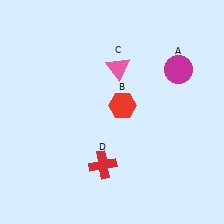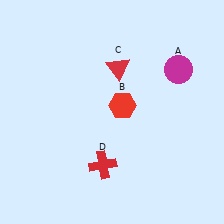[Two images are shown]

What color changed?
The triangle (C) changed from pink in Image 1 to red in Image 2.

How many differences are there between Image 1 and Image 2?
There is 1 difference between the two images.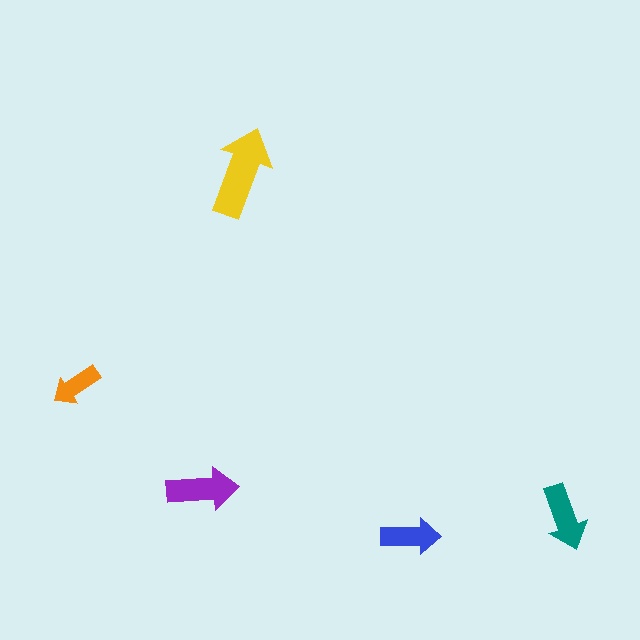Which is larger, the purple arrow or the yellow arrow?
The yellow one.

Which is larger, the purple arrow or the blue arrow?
The purple one.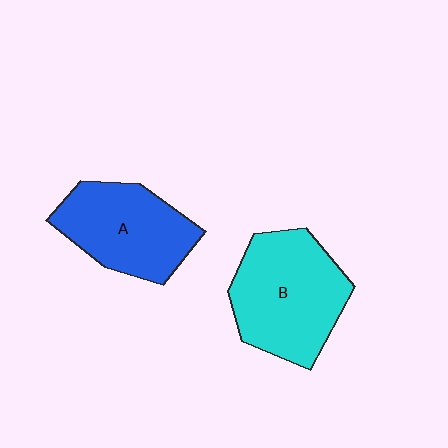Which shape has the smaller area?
Shape A (blue).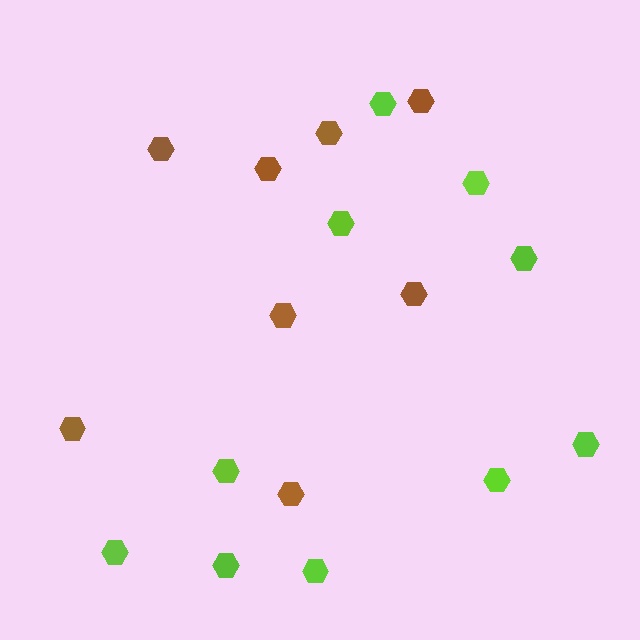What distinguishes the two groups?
There are 2 groups: one group of brown hexagons (8) and one group of lime hexagons (10).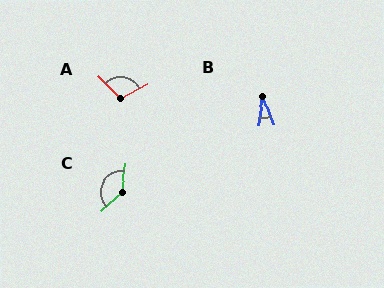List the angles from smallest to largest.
B (29°), A (107°), C (141°).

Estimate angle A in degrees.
Approximately 107 degrees.